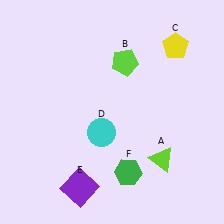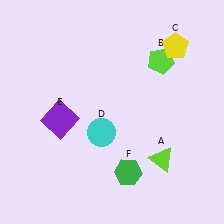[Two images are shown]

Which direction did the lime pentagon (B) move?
The lime pentagon (B) moved right.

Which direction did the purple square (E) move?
The purple square (E) moved up.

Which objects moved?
The objects that moved are: the lime pentagon (B), the purple square (E).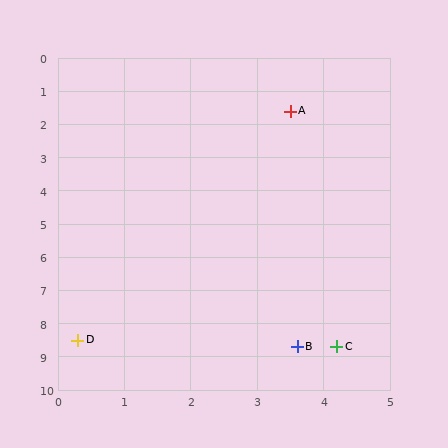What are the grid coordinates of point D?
Point D is at approximately (0.3, 8.5).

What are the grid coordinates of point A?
Point A is at approximately (3.5, 1.6).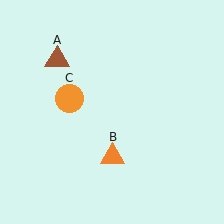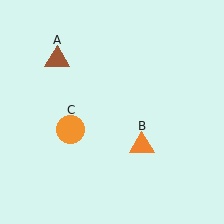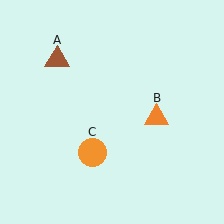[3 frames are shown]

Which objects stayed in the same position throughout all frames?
Brown triangle (object A) remained stationary.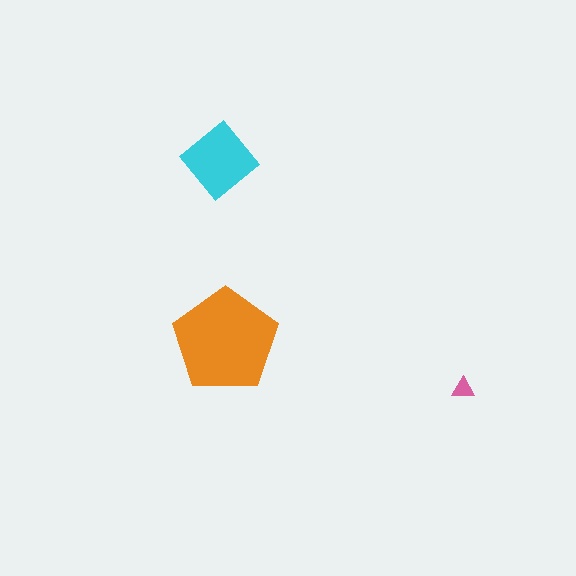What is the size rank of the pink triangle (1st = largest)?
3rd.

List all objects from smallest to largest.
The pink triangle, the cyan diamond, the orange pentagon.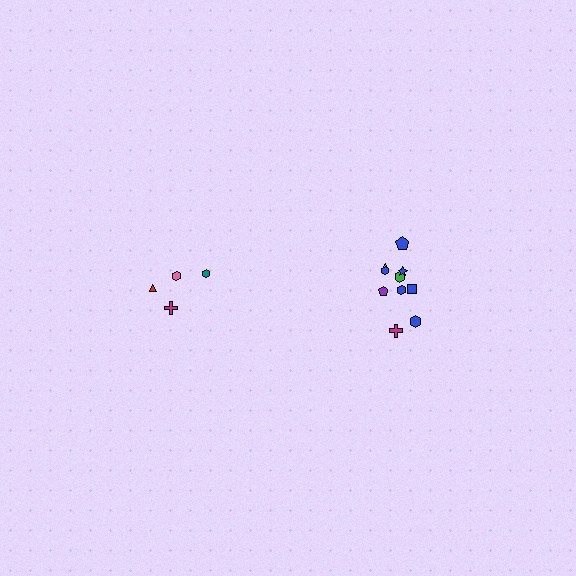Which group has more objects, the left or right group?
The right group.